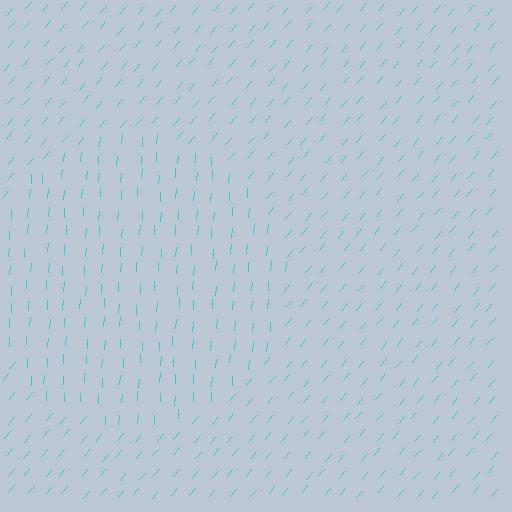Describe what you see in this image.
The image is filled with small cyan line segments. A circle region in the image has lines oriented differently from the surrounding lines, creating a visible texture boundary.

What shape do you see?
I see a circle.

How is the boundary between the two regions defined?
The boundary is defined purely by a change in line orientation (approximately 36 degrees difference). All lines are the same color and thickness.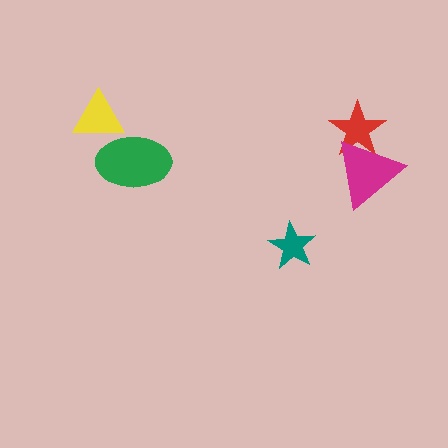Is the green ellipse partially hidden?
Yes, it is partially covered by another shape.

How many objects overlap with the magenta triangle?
1 object overlaps with the magenta triangle.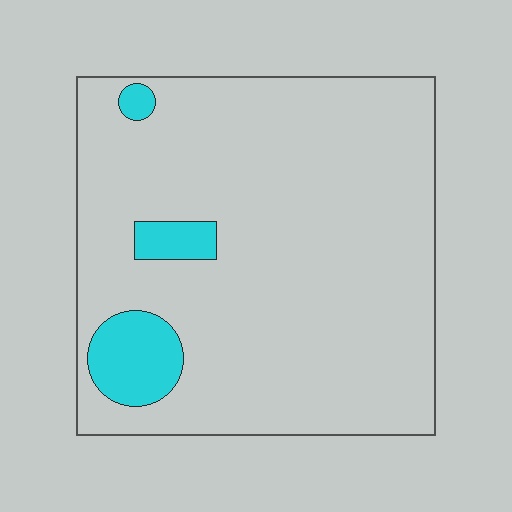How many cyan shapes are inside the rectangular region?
3.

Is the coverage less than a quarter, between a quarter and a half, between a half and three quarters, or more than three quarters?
Less than a quarter.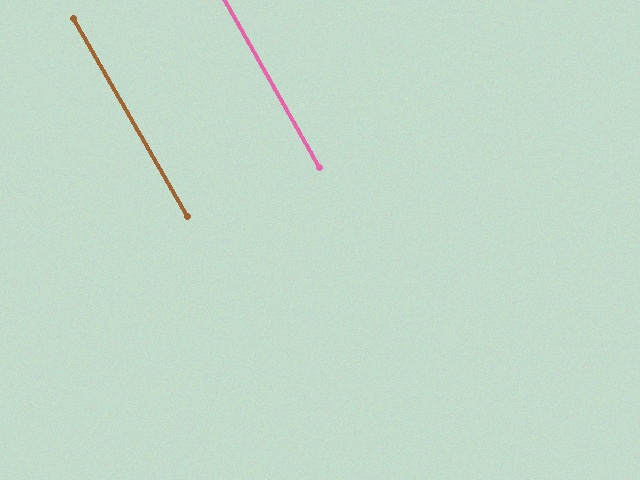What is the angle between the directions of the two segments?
Approximately 1 degree.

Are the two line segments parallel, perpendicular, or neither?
Parallel — their directions differ by only 0.6°.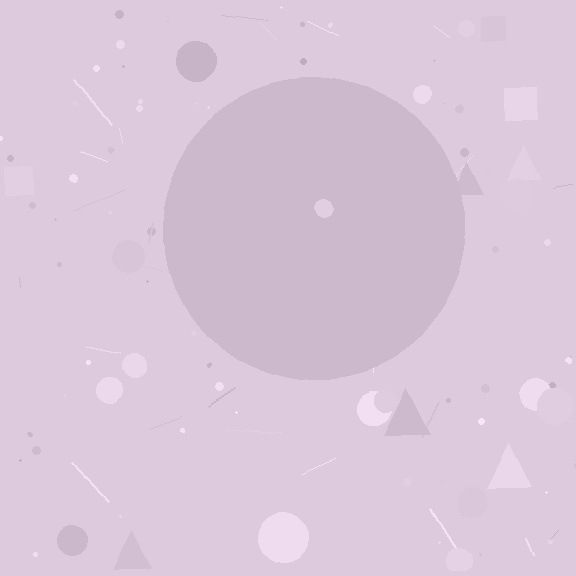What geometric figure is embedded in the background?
A circle is embedded in the background.